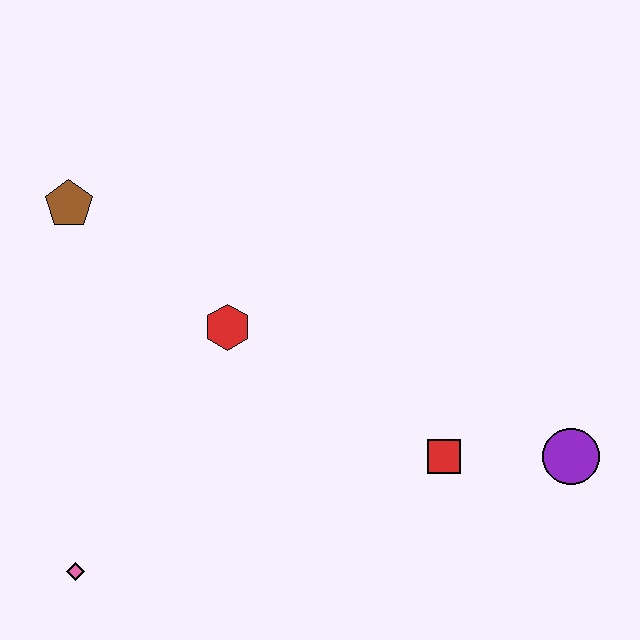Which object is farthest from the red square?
The brown pentagon is farthest from the red square.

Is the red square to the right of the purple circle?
No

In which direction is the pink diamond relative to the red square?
The pink diamond is to the left of the red square.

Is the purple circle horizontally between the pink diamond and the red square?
No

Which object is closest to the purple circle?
The red square is closest to the purple circle.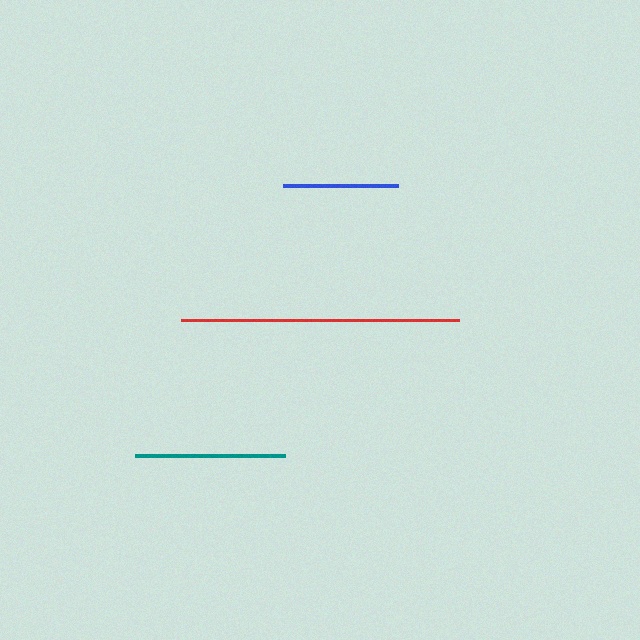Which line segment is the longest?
The red line is the longest at approximately 278 pixels.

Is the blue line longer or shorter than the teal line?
The teal line is longer than the blue line.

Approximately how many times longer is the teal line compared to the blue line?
The teal line is approximately 1.3 times the length of the blue line.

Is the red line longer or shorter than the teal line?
The red line is longer than the teal line.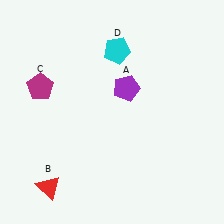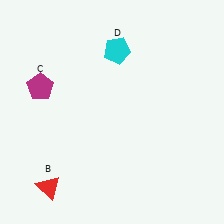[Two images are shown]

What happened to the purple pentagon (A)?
The purple pentagon (A) was removed in Image 2. It was in the top-right area of Image 1.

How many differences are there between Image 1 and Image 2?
There is 1 difference between the two images.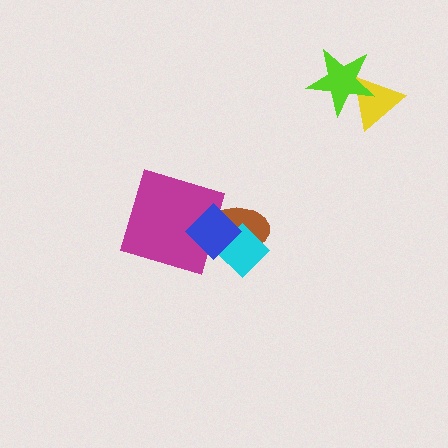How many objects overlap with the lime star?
1 object overlaps with the lime star.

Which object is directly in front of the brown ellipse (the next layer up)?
The cyan diamond is directly in front of the brown ellipse.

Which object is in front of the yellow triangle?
The lime star is in front of the yellow triangle.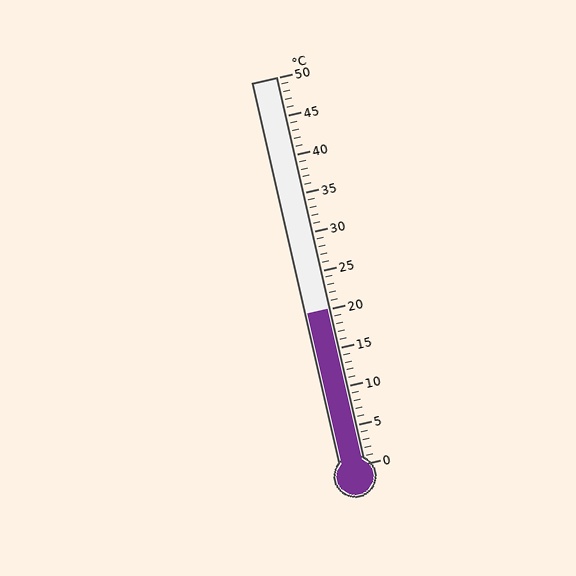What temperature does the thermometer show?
The thermometer shows approximately 20°C.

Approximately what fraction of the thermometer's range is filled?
The thermometer is filled to approximately 40% of its range.